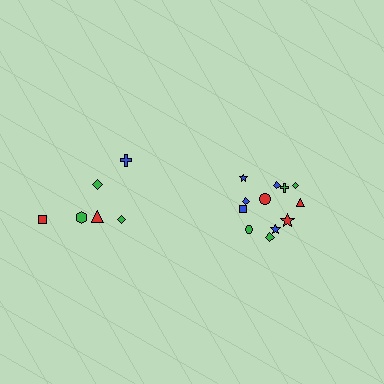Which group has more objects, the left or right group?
The right group.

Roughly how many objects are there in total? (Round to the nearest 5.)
Roughly 20 objects in total.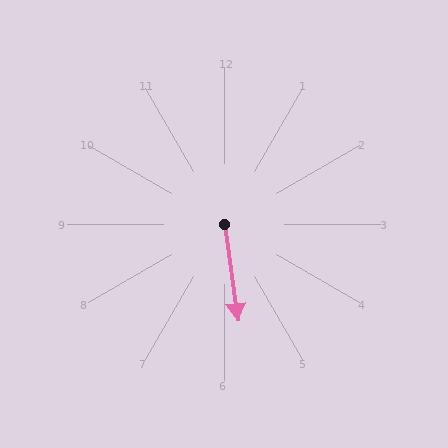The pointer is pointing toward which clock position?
Roughly 6 o'clock.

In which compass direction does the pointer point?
South.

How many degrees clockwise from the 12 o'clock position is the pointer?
Approximately 172 degrees.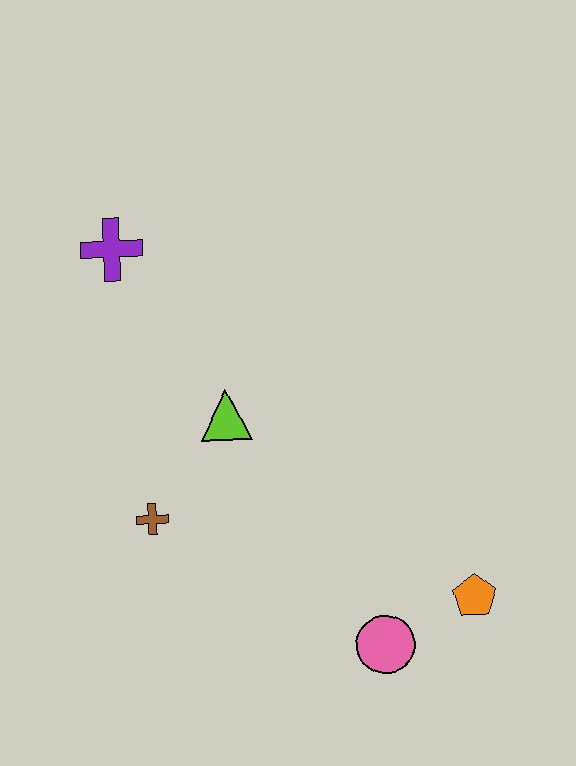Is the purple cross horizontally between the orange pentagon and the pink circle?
No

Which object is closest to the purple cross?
The lime triangle is closest to the purple cross.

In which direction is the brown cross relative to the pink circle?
The brown cross is to the left of the pink circle.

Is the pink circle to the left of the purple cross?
No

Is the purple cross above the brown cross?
Yes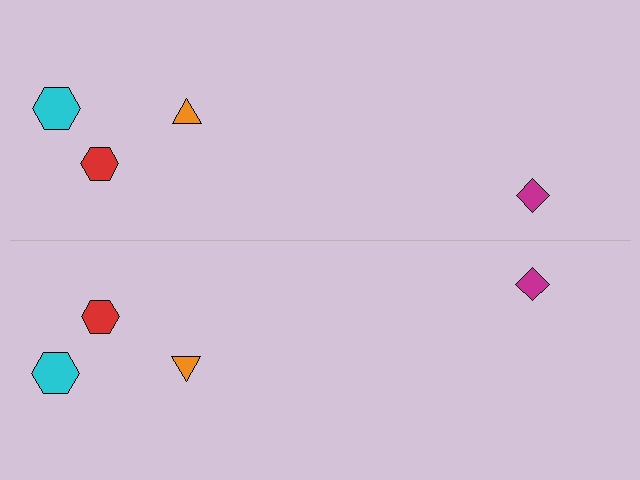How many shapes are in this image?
There are 8 shapes in this image.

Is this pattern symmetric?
Yes, this pattern has bilateral (reflection) symmetry.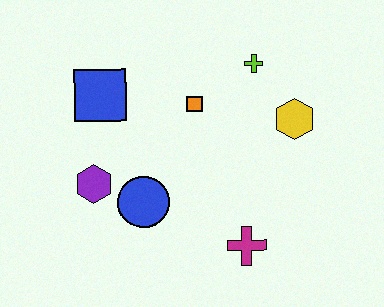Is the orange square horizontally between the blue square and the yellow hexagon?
Yes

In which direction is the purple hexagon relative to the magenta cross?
The purple hexagon is to the left of the magenta cross.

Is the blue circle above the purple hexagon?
No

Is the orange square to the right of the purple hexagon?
Yes